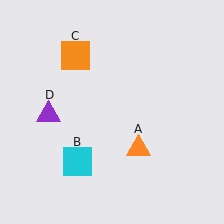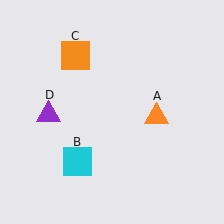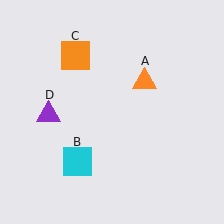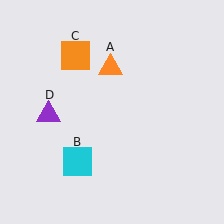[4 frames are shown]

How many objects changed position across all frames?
1 object changed position: orange triangle (object A).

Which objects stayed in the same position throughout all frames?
Cyan square (object B) and orange square (object C) and purple triangle (object D) remained stationary.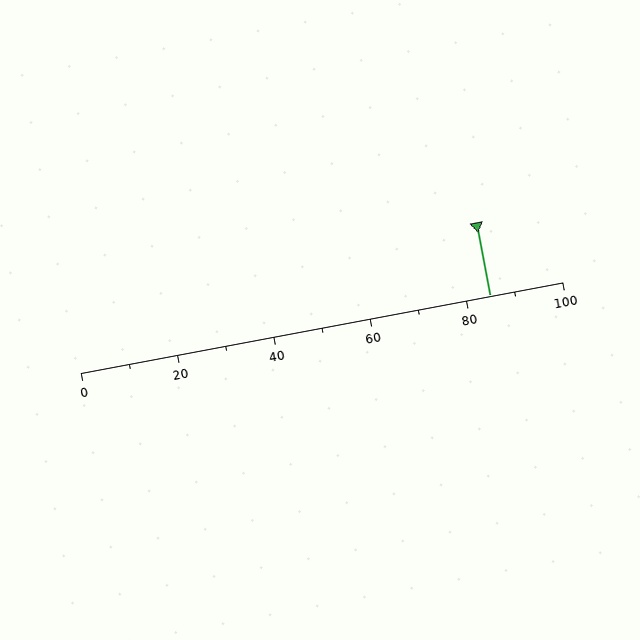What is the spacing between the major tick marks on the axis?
The major ticks are spaced 20 apart.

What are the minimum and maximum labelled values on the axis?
The axis runs from 0 to 100.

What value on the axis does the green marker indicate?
The marker indicates approximately 85.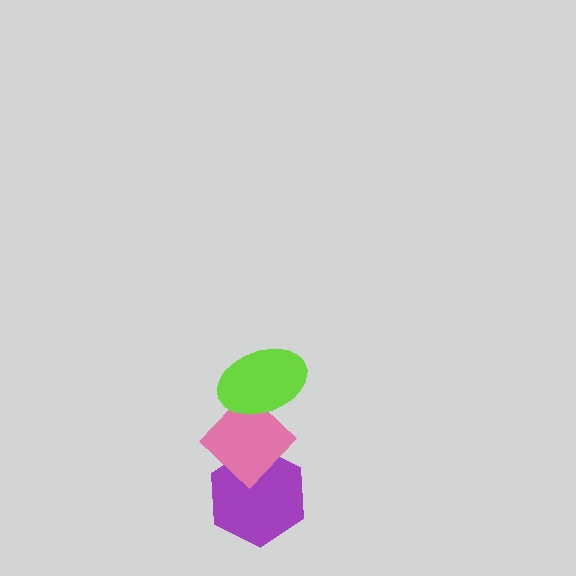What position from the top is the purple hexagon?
The purple hexagon is 3rd from the top.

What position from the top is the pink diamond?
The pink diamond is 2nd from the top.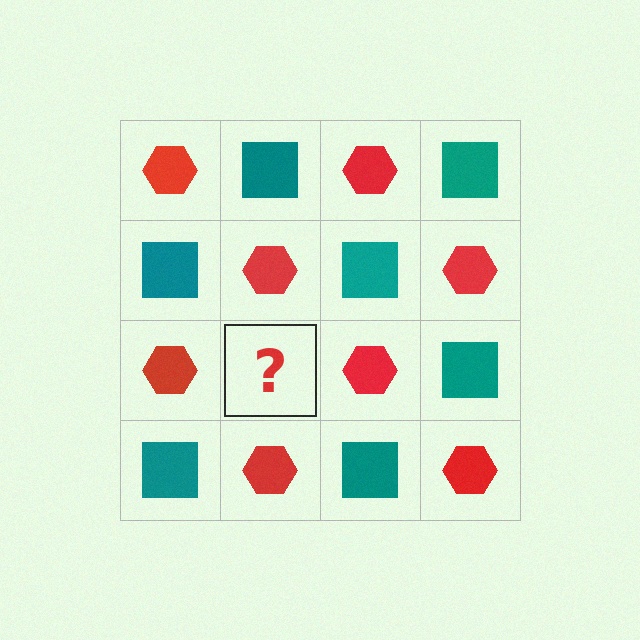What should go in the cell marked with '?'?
The missing cell should contain a teal square.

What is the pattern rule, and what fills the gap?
The rule is that it alternates red hexagon and teal square in a checkerboard pattern. The gap should be filled with a teal square.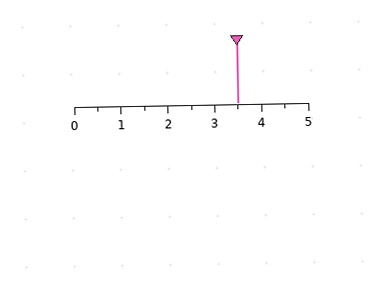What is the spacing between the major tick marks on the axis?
The major ticks are spaced 1 apart.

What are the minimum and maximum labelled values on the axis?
The axis runs from 0 to 5.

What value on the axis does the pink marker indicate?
The marker indicates approximately 3.5.